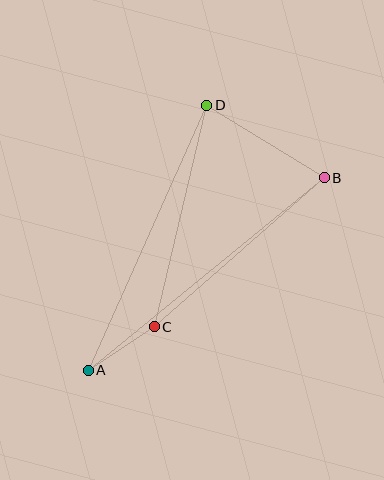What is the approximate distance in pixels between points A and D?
The distance between A and D is approximately 290 pixels.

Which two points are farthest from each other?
Points A and B are farthest from each other.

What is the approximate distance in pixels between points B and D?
The distance between B and D is approximately 138 pixels.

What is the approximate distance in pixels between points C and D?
The distance between C and D is approximately 228 pixels.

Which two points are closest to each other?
Points A and C are closest to each other.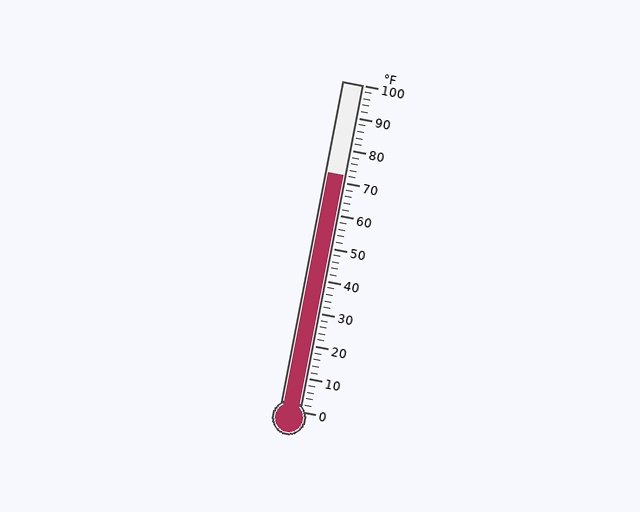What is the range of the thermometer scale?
The thermometer scale ranges from 0°F to 100°F.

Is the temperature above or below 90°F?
The temperature is below 90°F.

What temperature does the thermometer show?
The thermometer shows approximately 72°F.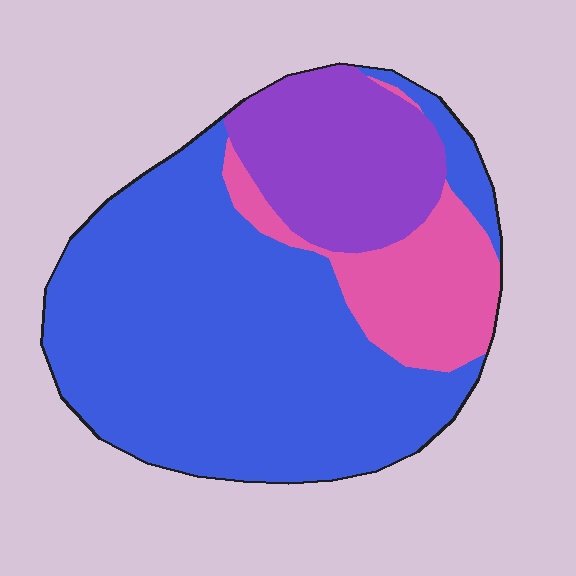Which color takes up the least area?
Pink, at roughly 15%.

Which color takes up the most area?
Blue, at roughly 65%.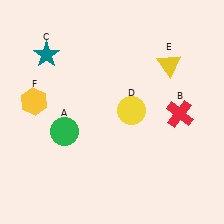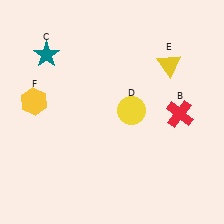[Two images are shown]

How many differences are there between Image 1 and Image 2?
There is 1 difference between the two images.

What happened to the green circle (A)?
The green circle (A) was removed in Image 2. It was in the bottom-left area of Image 1.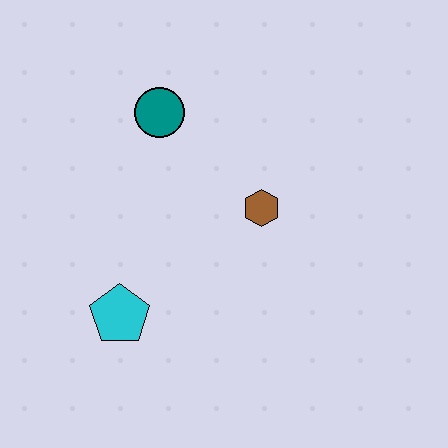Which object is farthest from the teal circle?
The cyan pentagon is farthest from the teal circle.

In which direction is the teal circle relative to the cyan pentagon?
The teal circle is above the cyan pentagon.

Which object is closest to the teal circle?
The brown hexagon is closest to the teal circle.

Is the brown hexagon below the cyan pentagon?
No